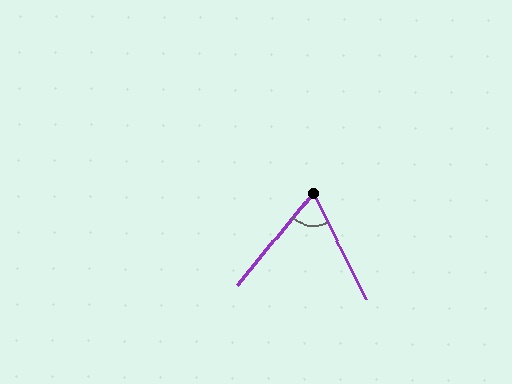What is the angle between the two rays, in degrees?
Approximately 66 degrees.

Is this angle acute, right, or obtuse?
It is acute.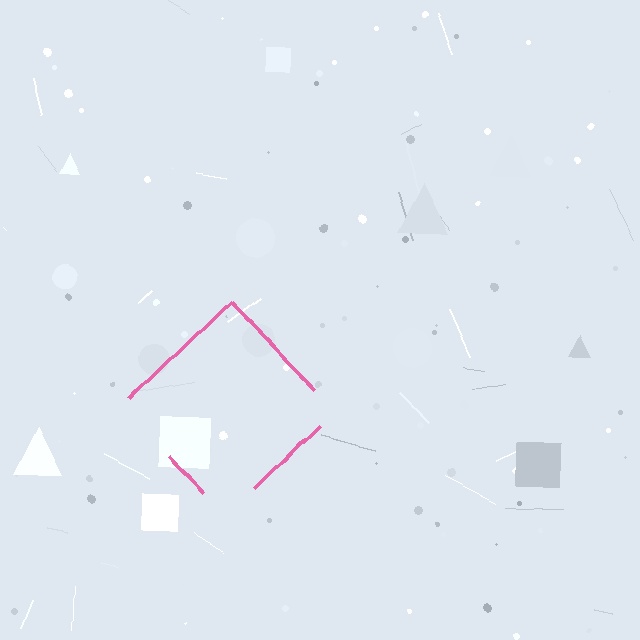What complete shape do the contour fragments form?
The contour fragments form a diamond.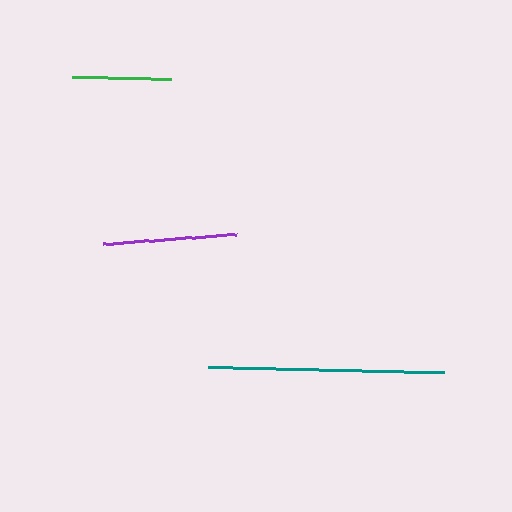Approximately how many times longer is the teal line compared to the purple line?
The teal line is approximately 1.8 times the length of the purple line.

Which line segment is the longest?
The teal line is the longest at approximately 236 pixels.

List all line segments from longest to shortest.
From longest to shortest: teal, purple, green.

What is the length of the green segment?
The green segment is approximately 99 pixels long.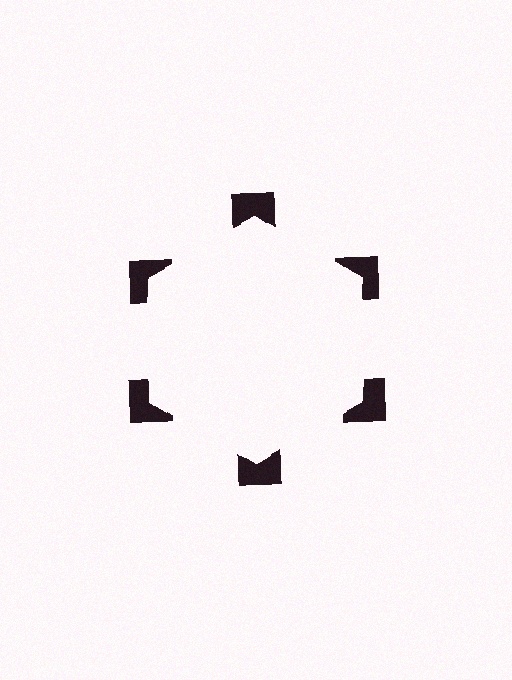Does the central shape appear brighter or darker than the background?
It typically appears slightly brighter than the background, even though no actual brightness change is drawn.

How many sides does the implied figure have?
6 sides.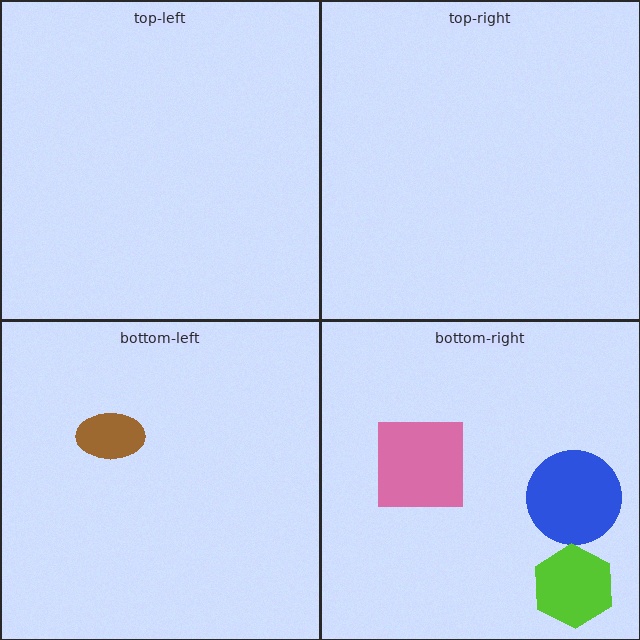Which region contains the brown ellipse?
The bottom-left region.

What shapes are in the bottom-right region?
The blue circle, the pink square, the lime hexagon.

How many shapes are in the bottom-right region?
3.